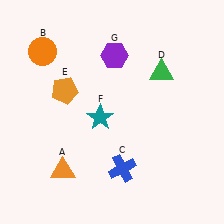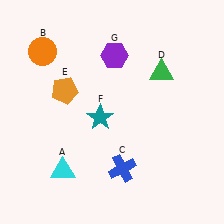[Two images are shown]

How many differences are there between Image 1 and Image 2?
There is 1 difference between the two images.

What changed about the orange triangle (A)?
In Image 1, A is orange. In Image 2, it changed to cyan.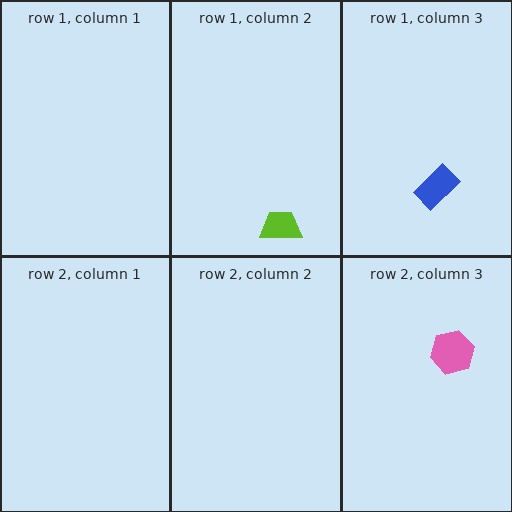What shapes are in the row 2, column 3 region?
The pink hexagon.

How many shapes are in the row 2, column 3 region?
1.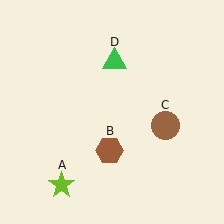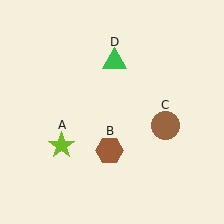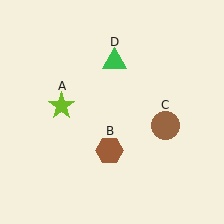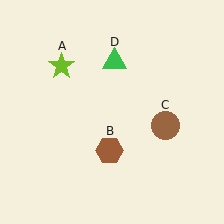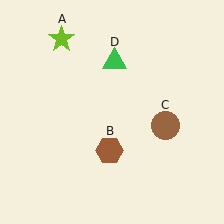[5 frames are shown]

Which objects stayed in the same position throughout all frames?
Brown hexagon (object B) and brown circle (object C) and green triangle (object D) remained stationary.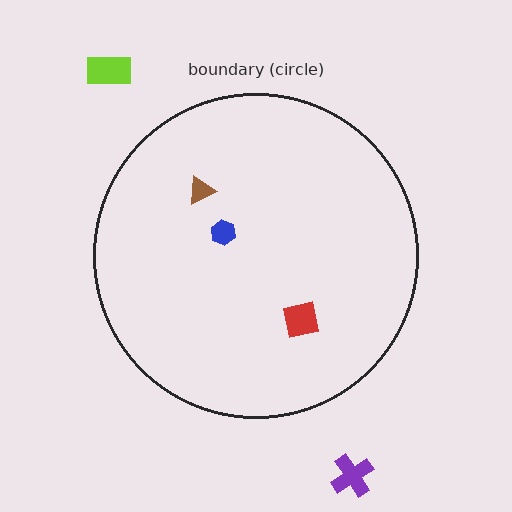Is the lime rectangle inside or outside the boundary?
Outside.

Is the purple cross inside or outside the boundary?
Outside.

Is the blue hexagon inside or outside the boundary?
Inside.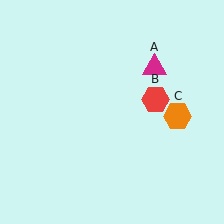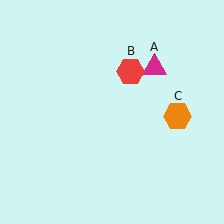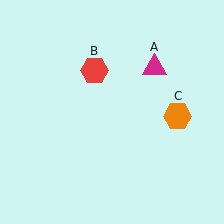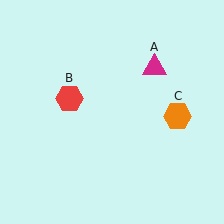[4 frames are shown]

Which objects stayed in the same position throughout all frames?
Magenta triangle (object A) and orange hexagon (object C) remained stationary.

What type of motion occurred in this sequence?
The red hexagon (object B) rotated counterclockwise around the center of the scene.